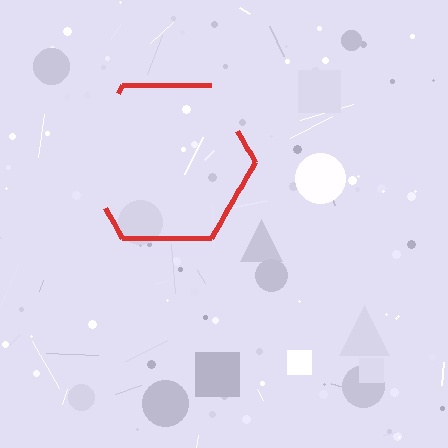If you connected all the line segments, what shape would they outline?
They would outline a hexagon.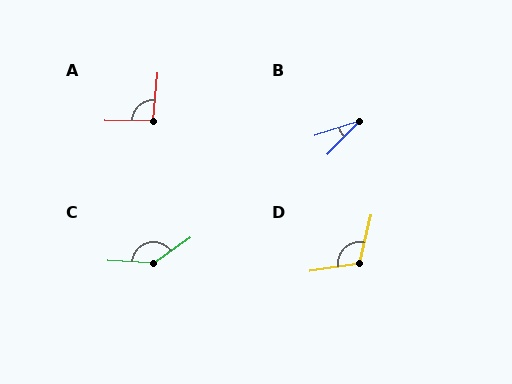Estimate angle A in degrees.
Approximately 95 degrees.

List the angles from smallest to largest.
B (28°), A (95°), D (112°), C (141°).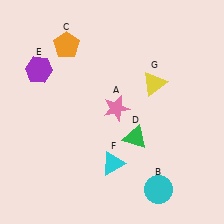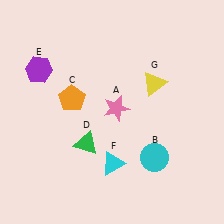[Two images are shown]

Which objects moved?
The objects that moved are: the cyan circle (B), the orange pentagon (C), the green triangle (D).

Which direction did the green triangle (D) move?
The green triangle (D) moved left.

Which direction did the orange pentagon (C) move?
The orange pentagon (C) moved down.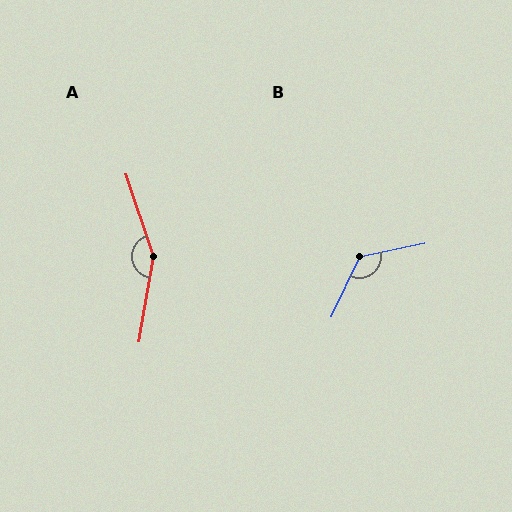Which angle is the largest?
A, at approximately 152 degrees.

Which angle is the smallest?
B, at approximately 127 degrees.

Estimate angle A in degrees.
Approximately 152 degrees.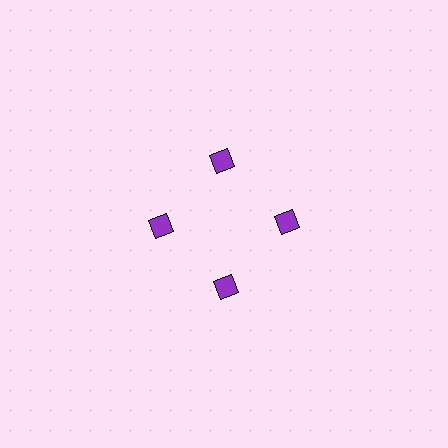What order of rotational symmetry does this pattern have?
This pattern has 4-fold rotational symmetry.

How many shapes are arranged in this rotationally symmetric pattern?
There are 4 shapes, arranged in 4 groups of 1.